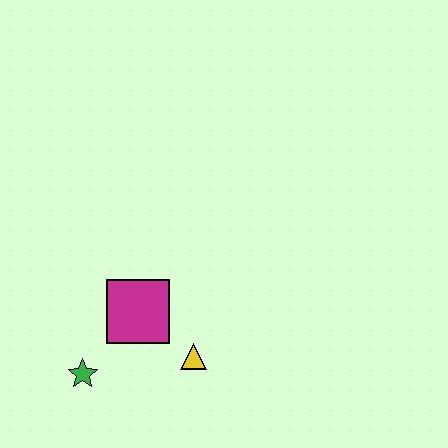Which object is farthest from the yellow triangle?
The green star is farthest from the yellow triangle.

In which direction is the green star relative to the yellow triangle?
The green star is to the left of the yellow triangle.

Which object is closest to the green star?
The magenta square is closest to the green star.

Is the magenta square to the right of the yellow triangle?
No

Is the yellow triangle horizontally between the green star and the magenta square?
No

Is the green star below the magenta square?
Yes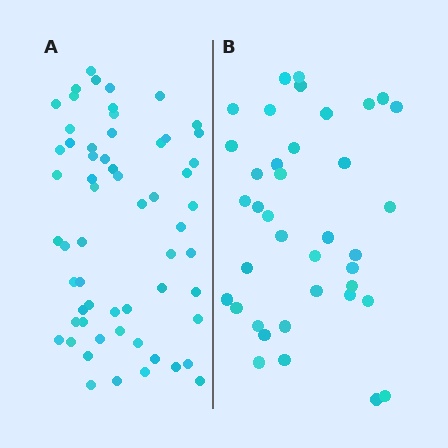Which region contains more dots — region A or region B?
Region A (the left region) has more dots.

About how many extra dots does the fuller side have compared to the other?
Region A has approximately 20 more dots than region B.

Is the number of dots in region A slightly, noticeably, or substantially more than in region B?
Region A has substantially more. The ratio is roughly 1.6 to 1.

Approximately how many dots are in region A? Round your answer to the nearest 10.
About 60 dots.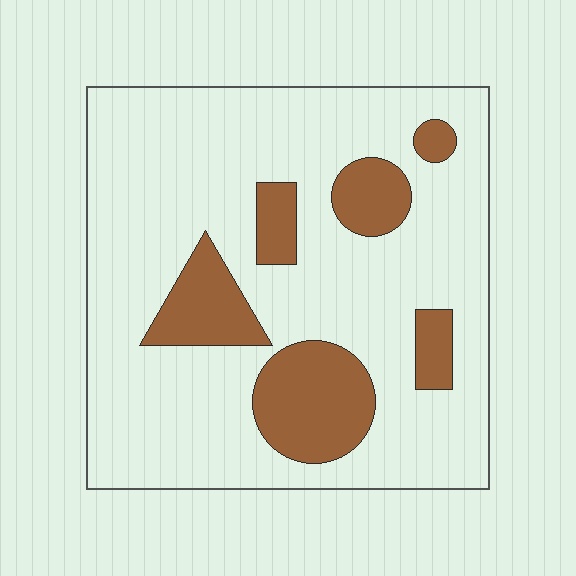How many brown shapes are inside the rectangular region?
6.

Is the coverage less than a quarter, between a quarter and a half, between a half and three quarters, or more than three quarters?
Less than a quarter.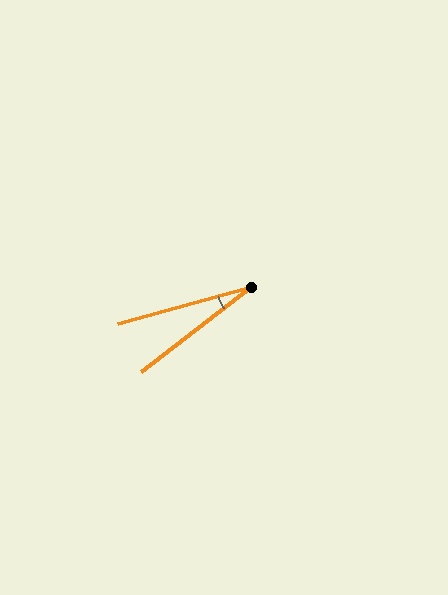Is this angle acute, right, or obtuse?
It is acute.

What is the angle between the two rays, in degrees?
Approximately 22 degrees.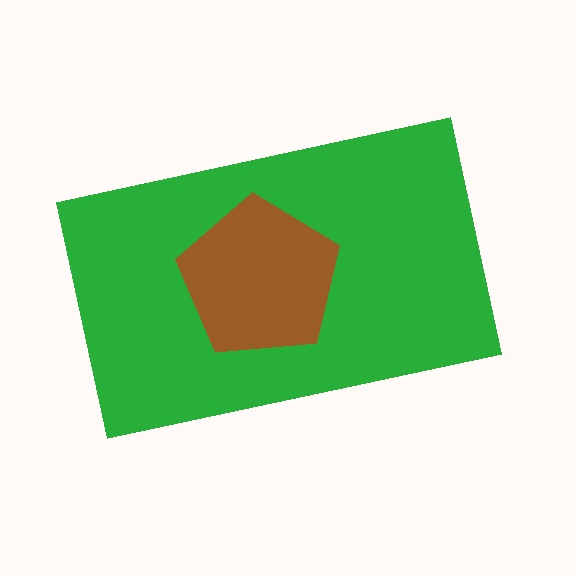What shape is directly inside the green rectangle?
The brown pentagon.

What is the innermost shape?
The brown pentagon.